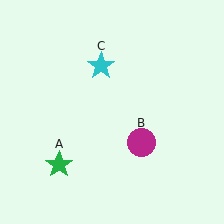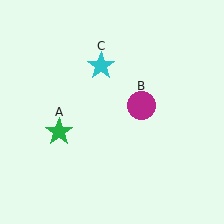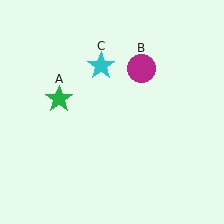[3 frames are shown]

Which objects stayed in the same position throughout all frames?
Cyan star (object C) remained stationary.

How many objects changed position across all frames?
2 objects changed position: green star (object A), magenta circle (object B).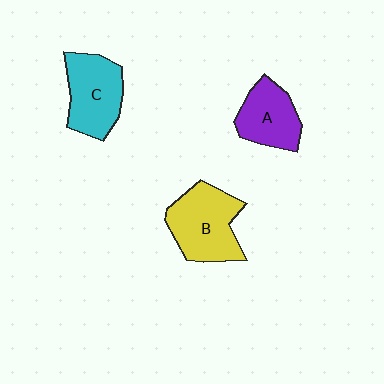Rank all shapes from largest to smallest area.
From largest to smallest: B (yellow), C (cyan), A (purple).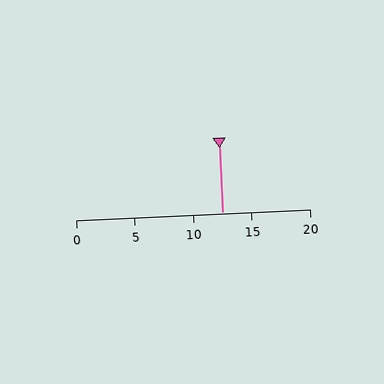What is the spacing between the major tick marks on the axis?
The major ticks are spaced 5 apart.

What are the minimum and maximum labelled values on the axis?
The axis runs from 0 to 20.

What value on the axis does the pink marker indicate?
The marker indicates approximately 12.5.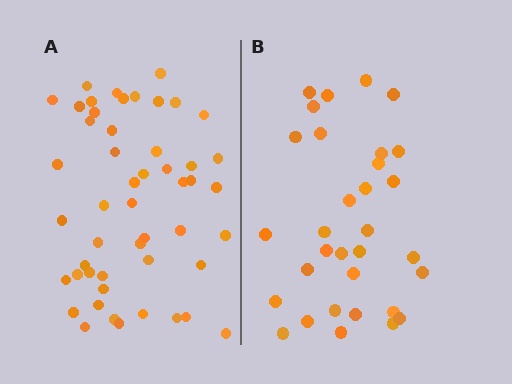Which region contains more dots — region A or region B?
Region A (the left region) has more dots.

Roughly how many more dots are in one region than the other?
Region A has approximately 20 more dots than region B.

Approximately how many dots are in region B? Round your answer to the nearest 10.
About 30 dots. (The exact count is 32, which rounds to 30.)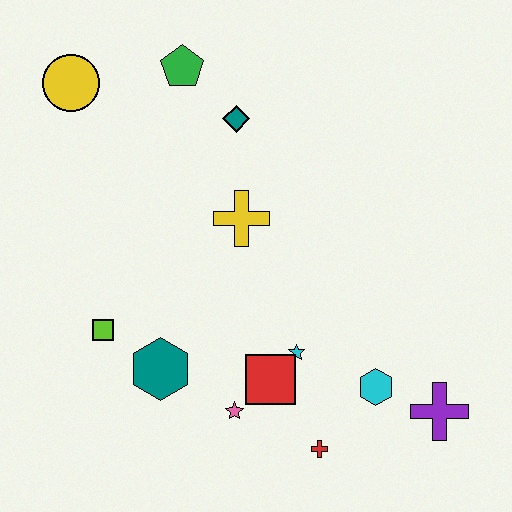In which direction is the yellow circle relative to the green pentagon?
The yellow circle is to the left of the green pentagon.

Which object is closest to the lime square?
The teal hexagon is closest to the lime square.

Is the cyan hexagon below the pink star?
No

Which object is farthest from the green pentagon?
The purple cross is farthest from the green pentagon.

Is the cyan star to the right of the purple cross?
No